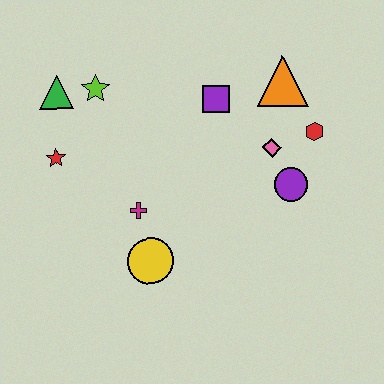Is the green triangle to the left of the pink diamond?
Yes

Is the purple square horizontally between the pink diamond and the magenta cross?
Yes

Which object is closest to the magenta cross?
The yellow circle is closest to the magenta cross.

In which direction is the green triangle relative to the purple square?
The green triangle is to the left of the purple square.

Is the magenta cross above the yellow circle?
Yes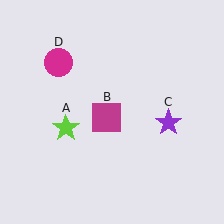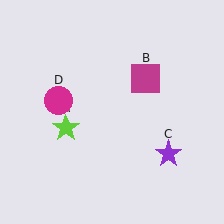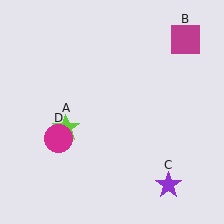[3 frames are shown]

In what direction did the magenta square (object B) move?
The magenta square (object B) moved up and to the right.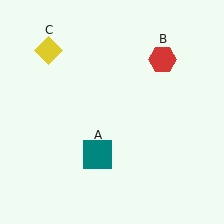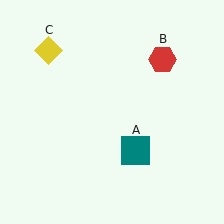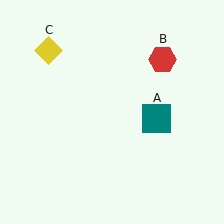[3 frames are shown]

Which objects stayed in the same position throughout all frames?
Red hexagon (object B) and yellow diamond (object C) remained stationary.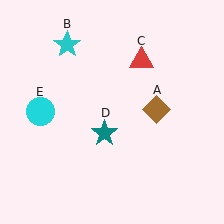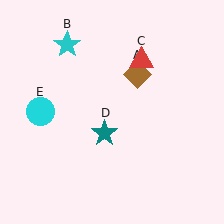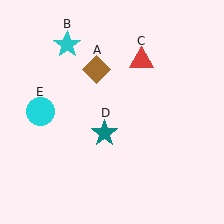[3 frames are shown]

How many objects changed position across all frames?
1 object changed position: brown diamond (object A).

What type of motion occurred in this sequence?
The brown diamond (object A) rotated counterclockwise around the center of the scene.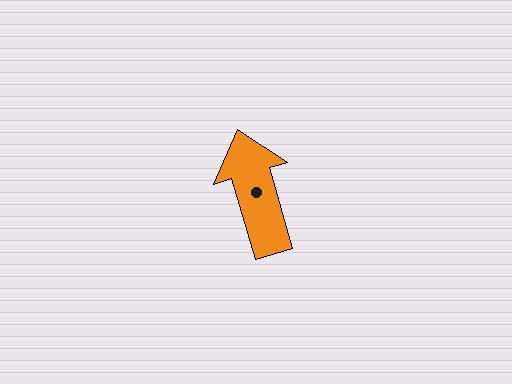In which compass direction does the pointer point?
North.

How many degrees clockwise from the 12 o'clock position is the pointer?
Approximately 344 degrees.